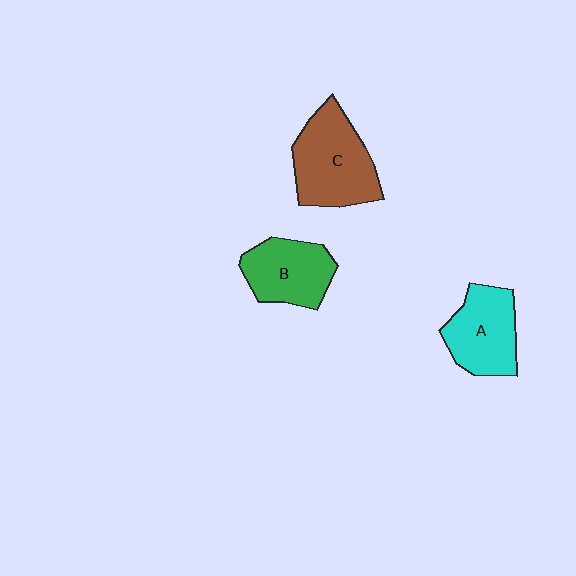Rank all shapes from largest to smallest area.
From largest to smallest: C (brown), A (cyan), B (green).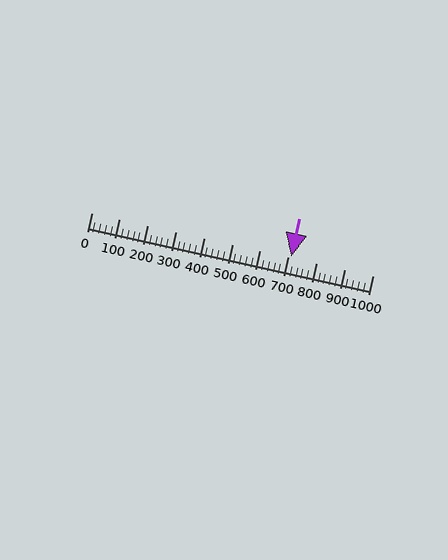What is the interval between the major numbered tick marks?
The major tick marks are spaced 100 units apart.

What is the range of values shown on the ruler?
The ruler shows values from 0 to 1000.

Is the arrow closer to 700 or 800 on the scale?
The arrow is closer to 700.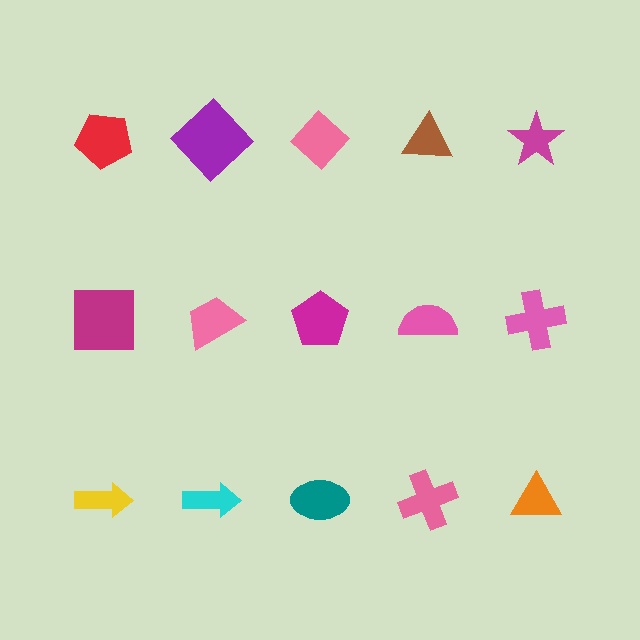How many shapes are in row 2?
5 shapes.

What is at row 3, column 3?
A teal ellipse.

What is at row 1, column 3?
A pink diamond.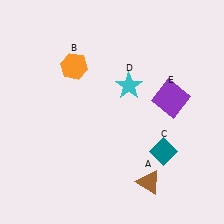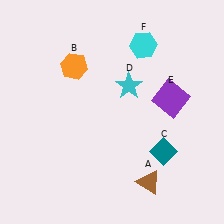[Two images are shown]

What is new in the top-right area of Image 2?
A cyan hexagon (F) was added in the top-right area of Image 2.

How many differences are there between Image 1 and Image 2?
There is 1 difference between the two images.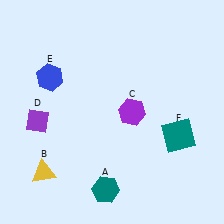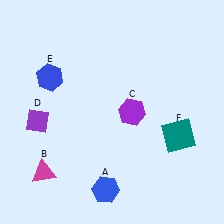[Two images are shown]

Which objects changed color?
A changed from teal to blue. B changed from yellow to magenta.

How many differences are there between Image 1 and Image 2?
There are 2 differences between the two images.